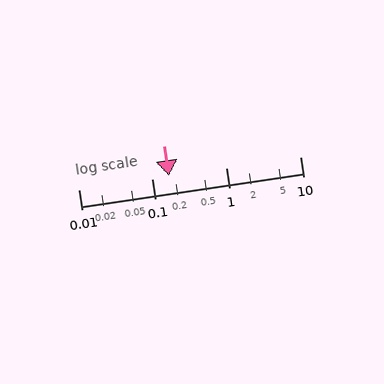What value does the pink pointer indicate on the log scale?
The pointer indicates approximately 0.17.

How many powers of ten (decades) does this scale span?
The scale spans 3 decades, from 0.01 to 10.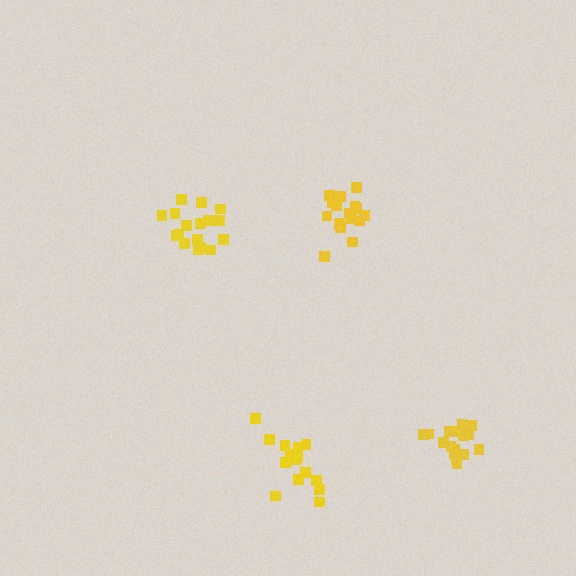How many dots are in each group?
Group 1: 17 dots, Group 2: 19 dots, Group 3: 15 dots, Group 4: 16 dots (67 total).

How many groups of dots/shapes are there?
There are 4 groups.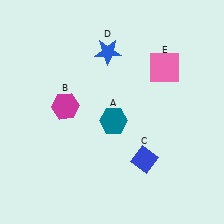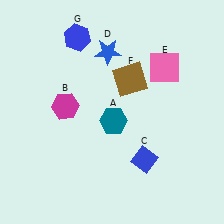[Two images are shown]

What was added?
A brown square (F), a blue hexagon (G) were added in Image 2.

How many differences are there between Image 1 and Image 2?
There are 2 differences between the two images.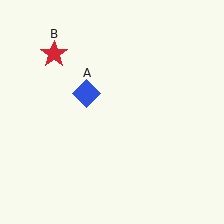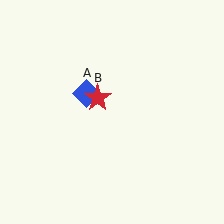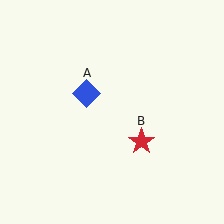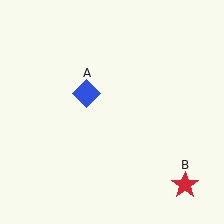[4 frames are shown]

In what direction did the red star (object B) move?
The red star (object B) moved down and to the right.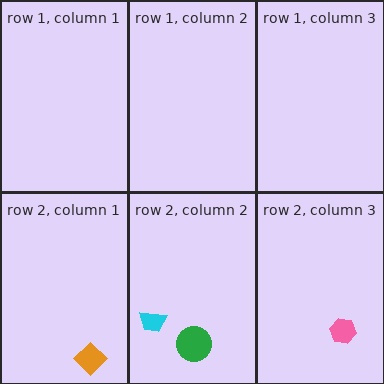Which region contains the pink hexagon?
The row 2, column 3 region.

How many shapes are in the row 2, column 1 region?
1.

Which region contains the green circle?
The row 2, column 2 region.